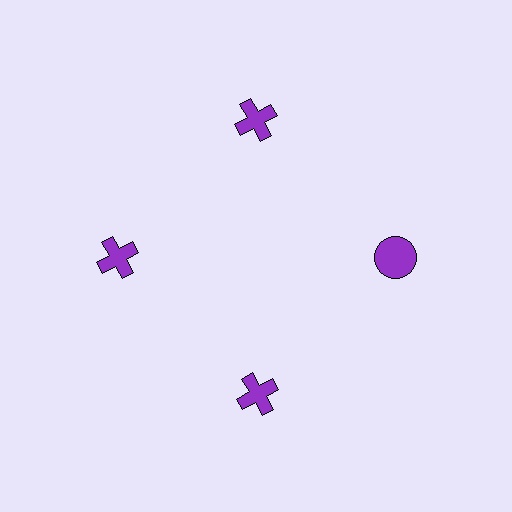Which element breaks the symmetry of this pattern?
The purple circle at roughly the 3 o'clock position breaks the symmetry. All other shapes are purple crosses.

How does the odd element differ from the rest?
It has a different shape: circle instead of cross.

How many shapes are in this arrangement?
There are 4 shapes arranged in a ring pattern.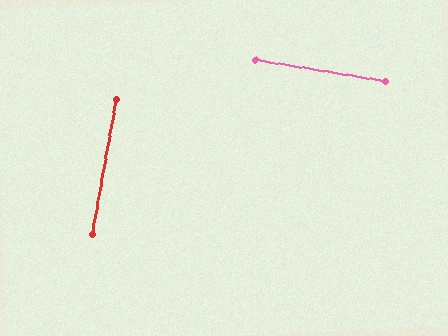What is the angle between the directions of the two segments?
Approximately 89 degrees.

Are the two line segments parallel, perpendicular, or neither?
Perpendicular — they meet at approximately 89°.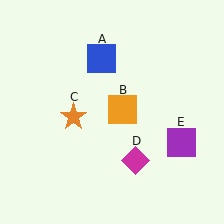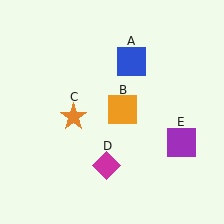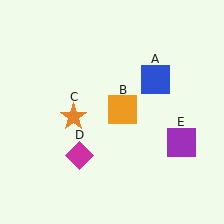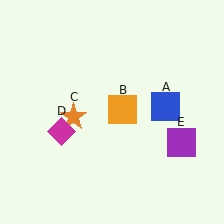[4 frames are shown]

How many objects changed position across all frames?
2 objects changed position: blue square (object A), magenta diamond (object D).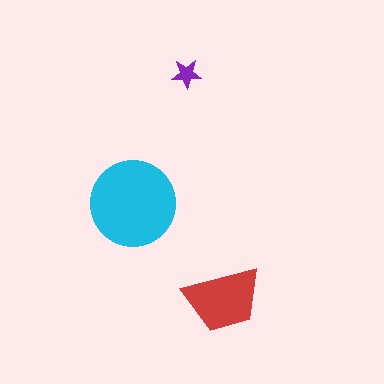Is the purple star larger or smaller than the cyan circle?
Smaller.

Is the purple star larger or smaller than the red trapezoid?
Smaller.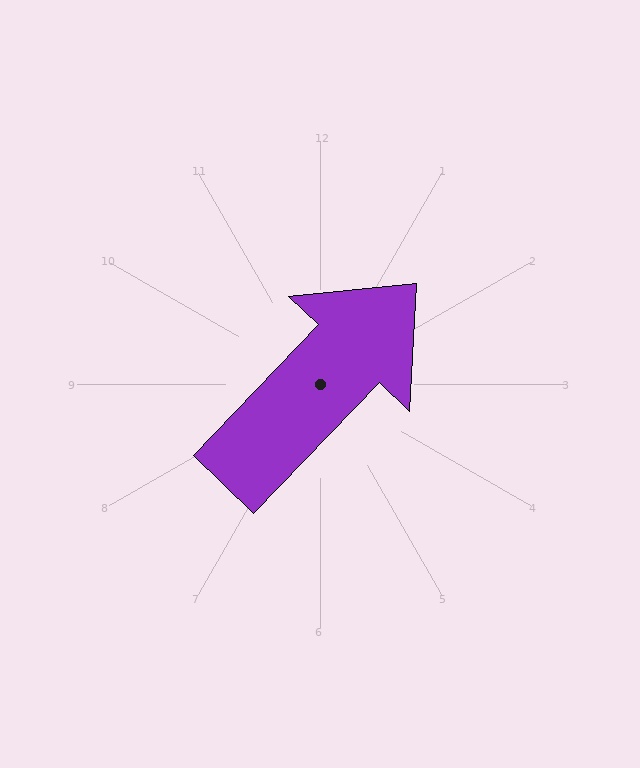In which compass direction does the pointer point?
Northeast.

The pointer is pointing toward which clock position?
Roughly 1 o'clock.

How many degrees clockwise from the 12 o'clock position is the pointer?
Approximately 44 degrees.